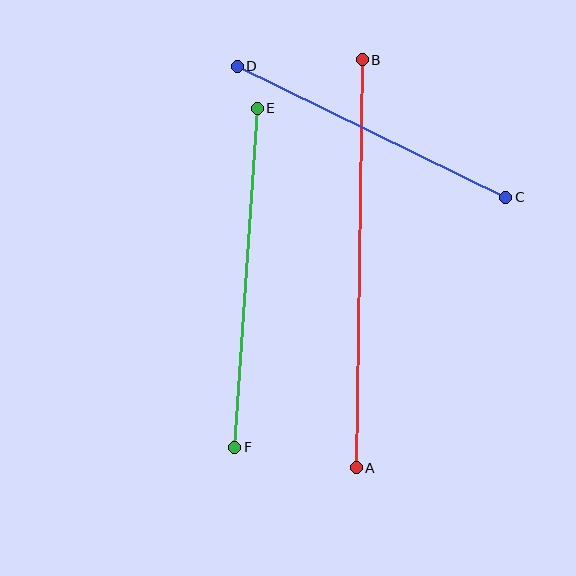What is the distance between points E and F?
The distance is approximately 340 pixels.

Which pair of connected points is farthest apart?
Points A and B are farthest apart.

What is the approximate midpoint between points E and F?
The midpoint is at approximately (246, 278) pixels.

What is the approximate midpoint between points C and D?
The midpoint is at approximately (371, 132) pixels.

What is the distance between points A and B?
The distance is approximately 408 pixels.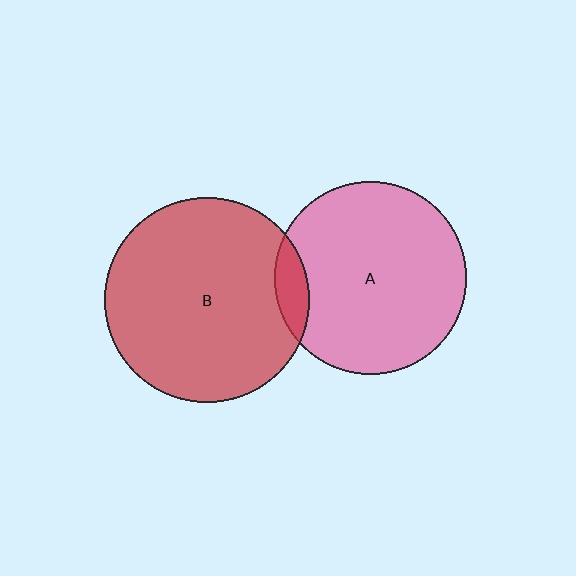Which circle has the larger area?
Circle B (red).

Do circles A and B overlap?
Yes.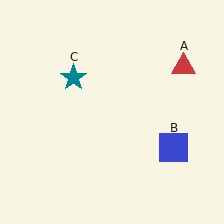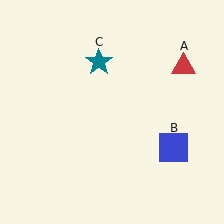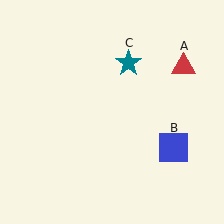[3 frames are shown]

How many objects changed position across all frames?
1 object changed position: teal star (object C).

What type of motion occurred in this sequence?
The teal star (object C) rotated clockwise around the center of the scene.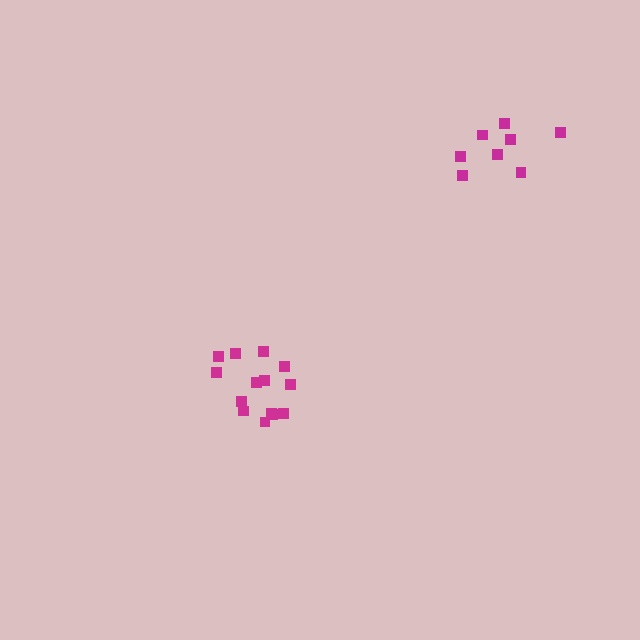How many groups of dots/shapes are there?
There are 2 groups.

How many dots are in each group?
Group 1: 14 dots, Group 2: 8 dots (22 total).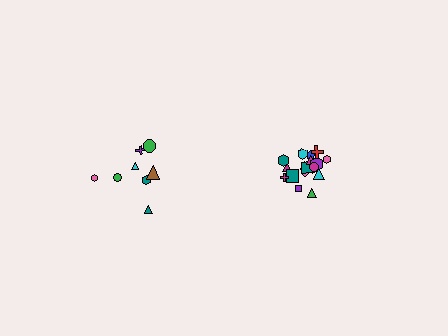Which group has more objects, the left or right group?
The right group.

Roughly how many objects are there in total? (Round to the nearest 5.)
Roughly 25 objects in total.